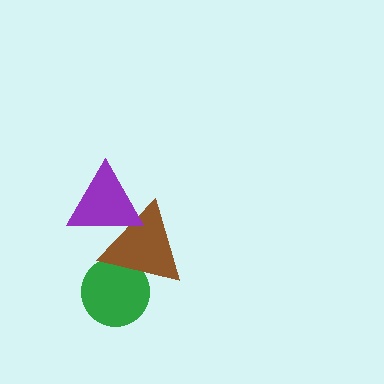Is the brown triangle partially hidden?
Yes, it is partially covered by another shape.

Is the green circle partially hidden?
Yes, it is partially covered by another shape.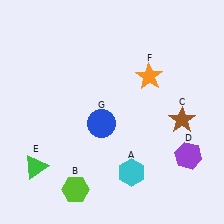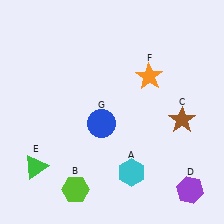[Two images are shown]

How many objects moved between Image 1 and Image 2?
1 object moved between the two images.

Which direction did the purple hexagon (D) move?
The purple hexagon (D) moved down.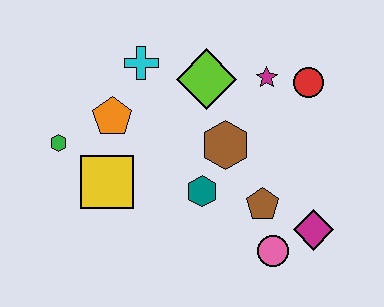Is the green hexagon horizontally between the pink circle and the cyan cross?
No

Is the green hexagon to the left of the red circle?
Yes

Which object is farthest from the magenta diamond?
The green hexagon is farthest from the magenta diamond.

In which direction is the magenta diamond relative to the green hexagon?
The magenta diamond is to the right of the green hexagon.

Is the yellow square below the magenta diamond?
No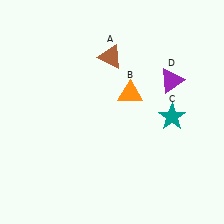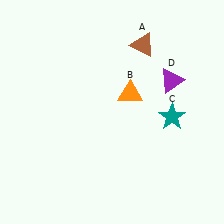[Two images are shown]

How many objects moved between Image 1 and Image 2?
1 object moved between the two images.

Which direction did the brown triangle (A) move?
The brown triangle (A) moved right.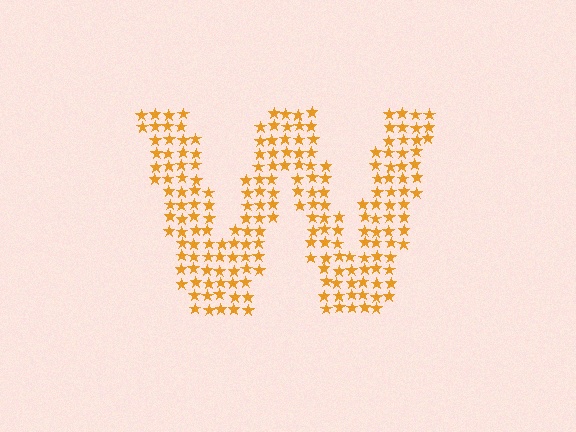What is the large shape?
The large shape is the letter W.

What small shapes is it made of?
It is made of small stars.